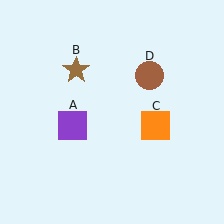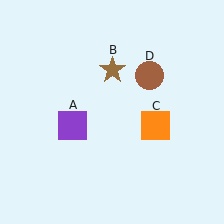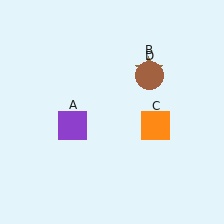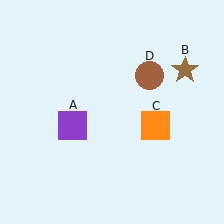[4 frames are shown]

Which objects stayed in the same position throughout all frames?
Purple square (object A) and orange square (object C) and brown circle (object D) remained stationary.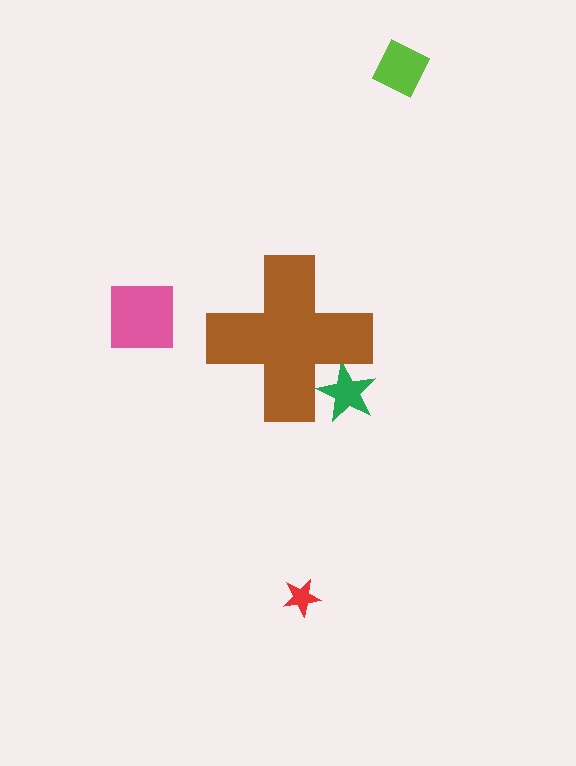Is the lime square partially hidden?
No, the lime square is fully visible.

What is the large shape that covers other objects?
A brown cross.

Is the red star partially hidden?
No, the red star is fully visible.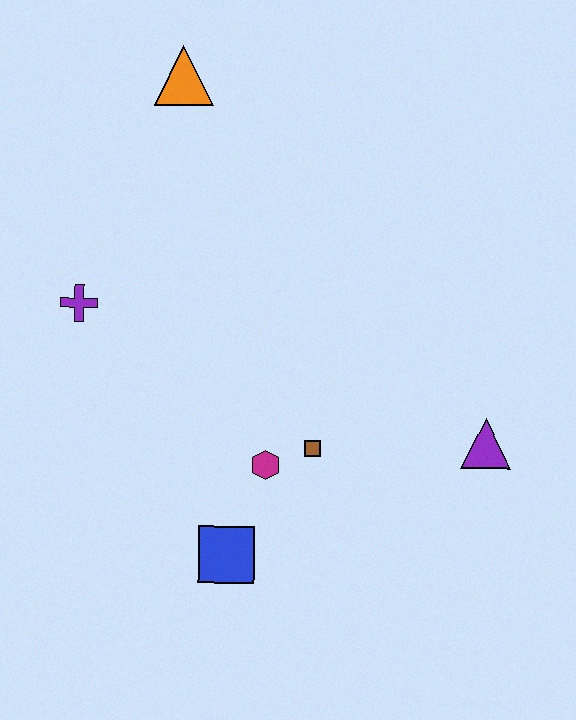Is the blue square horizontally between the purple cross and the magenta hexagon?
Yes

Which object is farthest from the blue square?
The orange triangle is farthest from the blue square.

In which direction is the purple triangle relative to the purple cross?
The purple triangle is to the right of the purple cross.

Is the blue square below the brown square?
Yes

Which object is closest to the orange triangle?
The purple cross is closest to the orange triangle.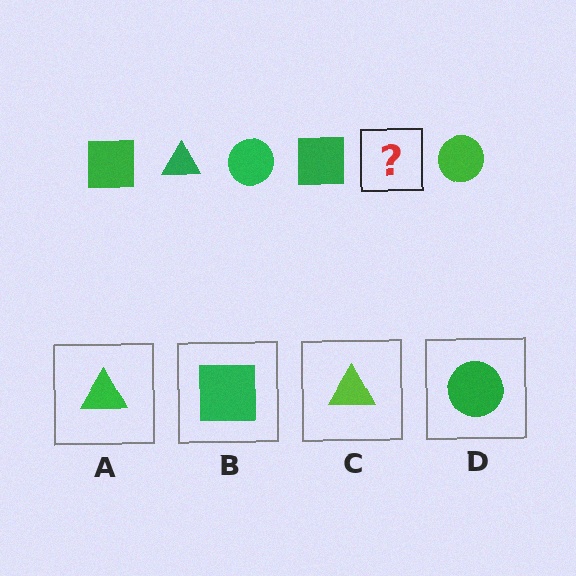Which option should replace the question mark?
Option A.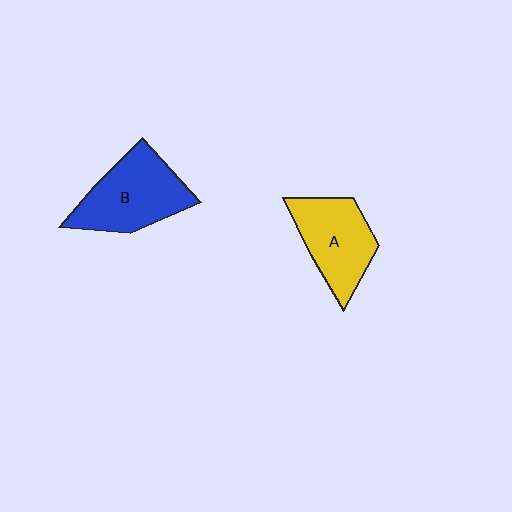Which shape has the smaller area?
Shape A (yellow).